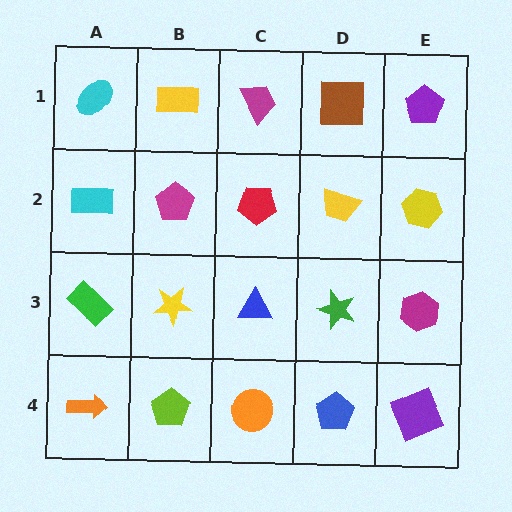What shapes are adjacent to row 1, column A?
A cyan rectangle (row 2, column A), a yellow rectangle (row 1, column B).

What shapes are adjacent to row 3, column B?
A magenta pentagon (row 2, column B), a lime pentagon (row 4, column B), a green rectangle (row 3, column A), a blue triangle (row 3, column C).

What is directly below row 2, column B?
A yellow star.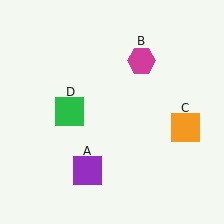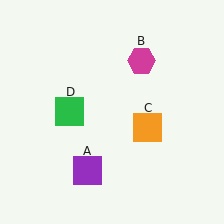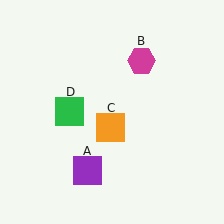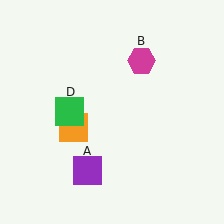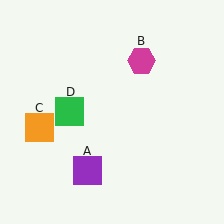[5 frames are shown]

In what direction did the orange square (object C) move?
The orange square (object C) moved left.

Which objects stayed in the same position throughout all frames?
Purple square (object A) and magenta hexagon (object B) and green square (object D) remained stationary.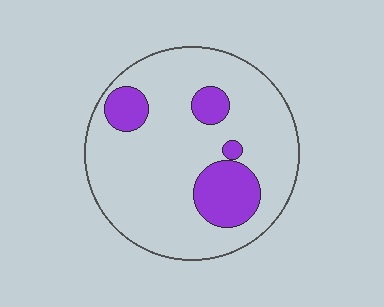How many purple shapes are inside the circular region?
4.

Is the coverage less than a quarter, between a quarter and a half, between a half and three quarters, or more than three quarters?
Less than a quarter.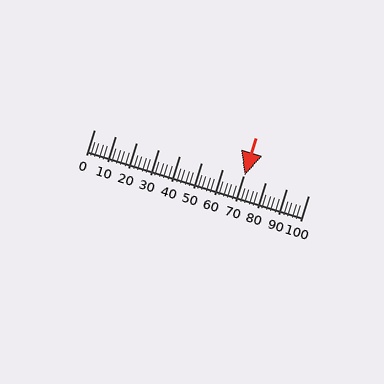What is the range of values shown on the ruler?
The ruler shows values from 0 to 100.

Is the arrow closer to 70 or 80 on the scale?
The arrow is closer to 70.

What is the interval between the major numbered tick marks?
The major tick marks are spaced 10 units apart.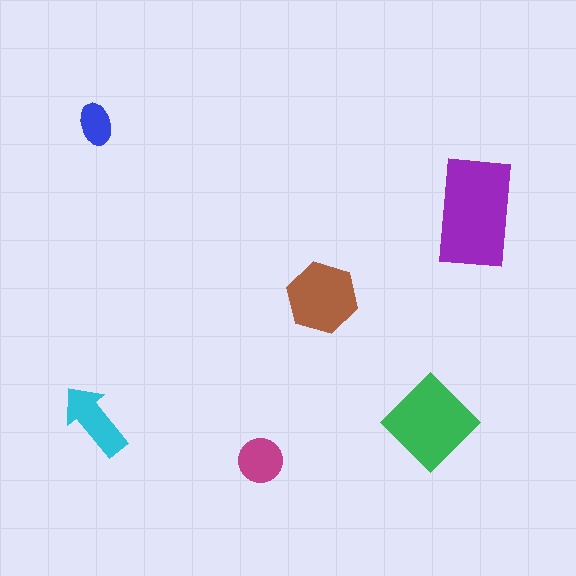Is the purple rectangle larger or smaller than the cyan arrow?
Larger.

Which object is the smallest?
The blue ellipse.